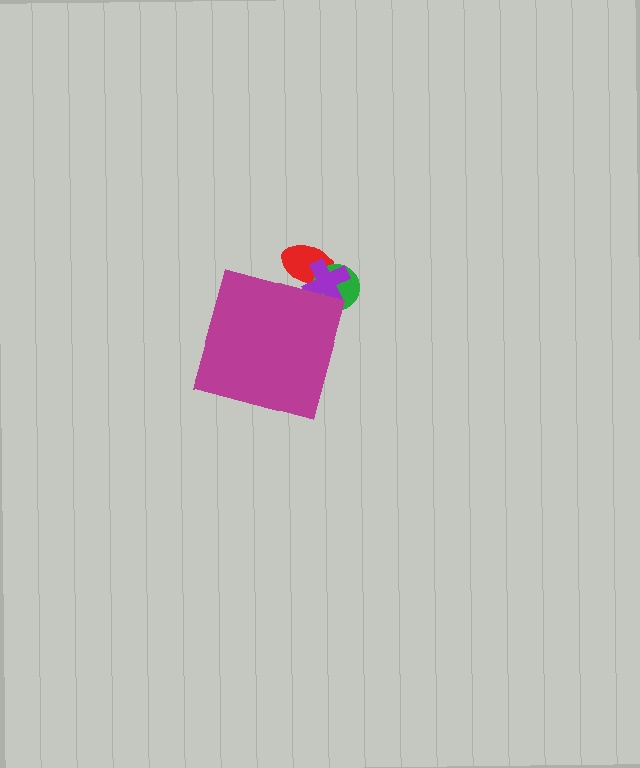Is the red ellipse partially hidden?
Yes, the red ellipse is partially hidden behind the magenta diamond.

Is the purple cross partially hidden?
Yes, the purple cross is partially hidden behind the magenta diamond.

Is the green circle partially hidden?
Yes, the green circle is partially hidden behind the magenta diamond.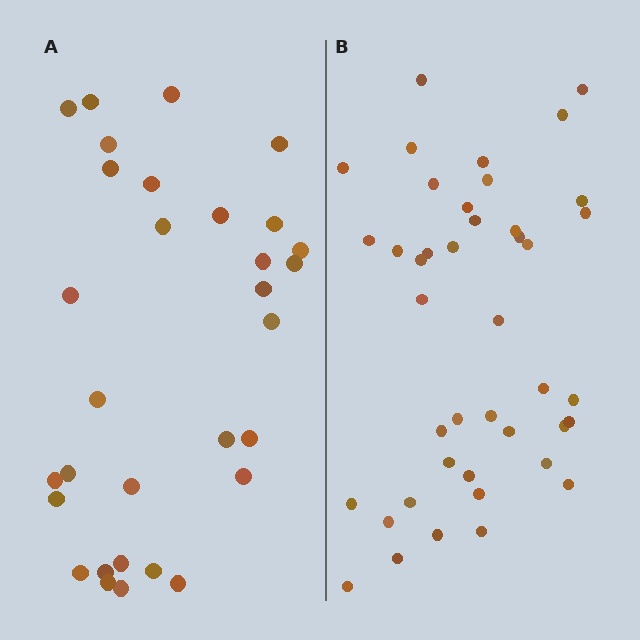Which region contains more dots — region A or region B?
Region B (the right region) has more dots.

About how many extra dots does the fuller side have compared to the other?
Region B has roughly 12 or so more dots than region A.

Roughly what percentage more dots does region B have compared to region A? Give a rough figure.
About 35% more.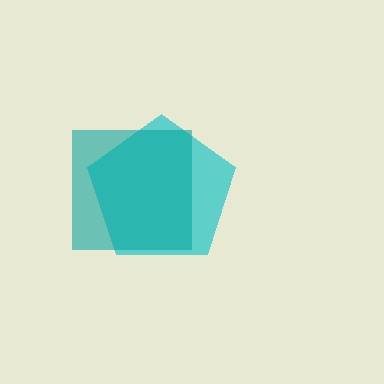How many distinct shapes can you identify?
There are 2 distinct shapes: a cyan pentagon, a teal square.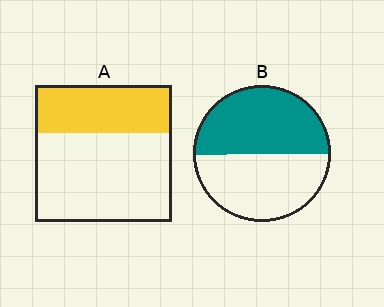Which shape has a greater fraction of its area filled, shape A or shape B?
Shape B.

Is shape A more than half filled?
No.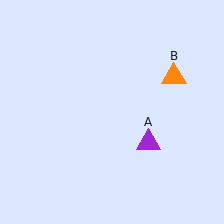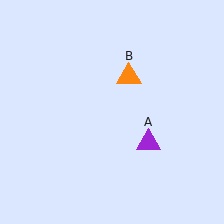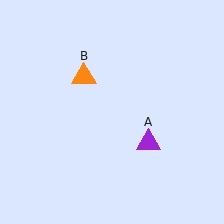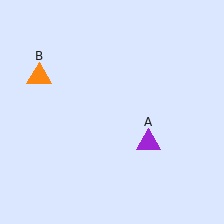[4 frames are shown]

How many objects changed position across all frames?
1 object changed position: orange triangle (object B).